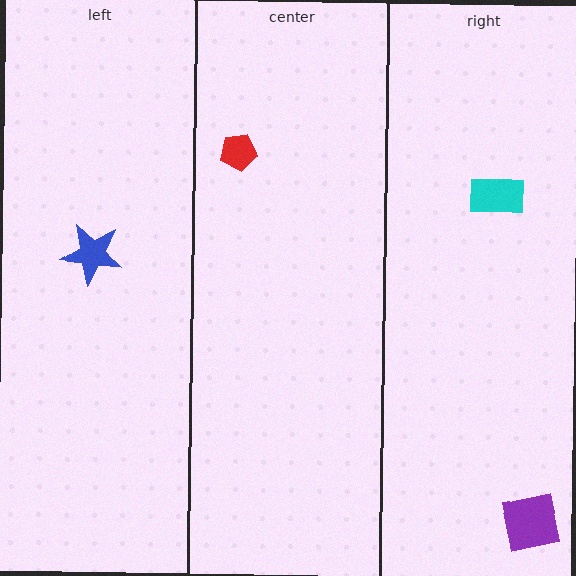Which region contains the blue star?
The left region.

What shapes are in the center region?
The red pentagon.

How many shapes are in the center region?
1.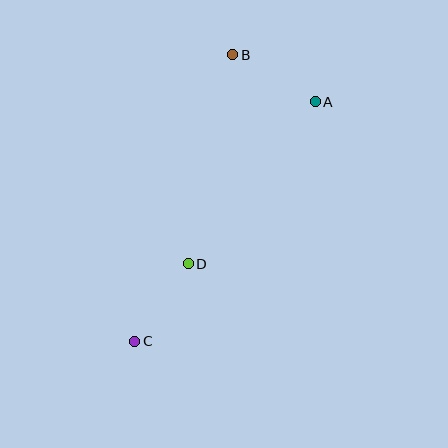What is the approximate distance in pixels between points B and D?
The distance between B and D is approximately 214 pixels.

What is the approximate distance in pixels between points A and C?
The distance between A and C is approximately 300 pixels.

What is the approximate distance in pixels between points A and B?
The distance between A and B is approximately 95 pixels.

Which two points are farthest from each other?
Points B and C are farthest from each other.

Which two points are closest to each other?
Points C and D are closest to each other.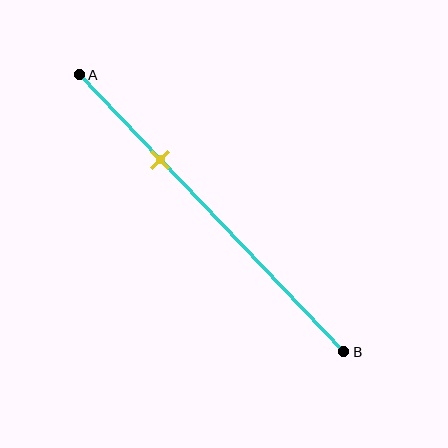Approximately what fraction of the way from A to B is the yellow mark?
The yellow mark is approximately 30% of the way from A to B.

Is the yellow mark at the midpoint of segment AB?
No, the mark is at about 30% from A, not at the 50% midpoint.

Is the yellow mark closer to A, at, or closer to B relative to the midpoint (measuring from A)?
The yellow mark is closer to point A than the midpoint of segment AB.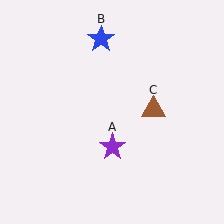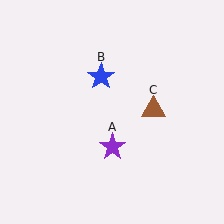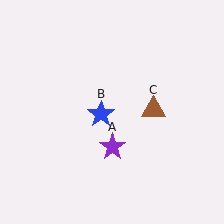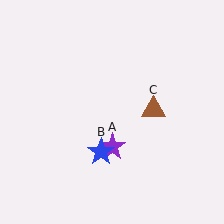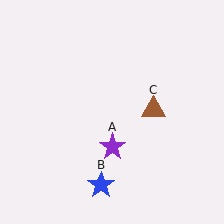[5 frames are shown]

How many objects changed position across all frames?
1 object changed position: blue star (object B).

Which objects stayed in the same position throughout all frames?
Purple star (object A) and brown triangle (object C) remained stationary.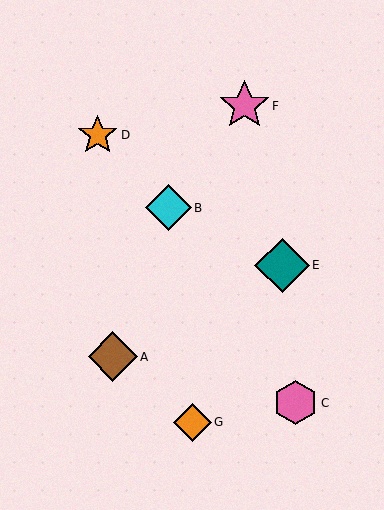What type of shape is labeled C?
Shape C is a pink hexagon.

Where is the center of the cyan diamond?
The center of the cyan diamond is at (168, 208).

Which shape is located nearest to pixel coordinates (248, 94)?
The pink star (labeled F) at (244, 106) is nearest to that location.